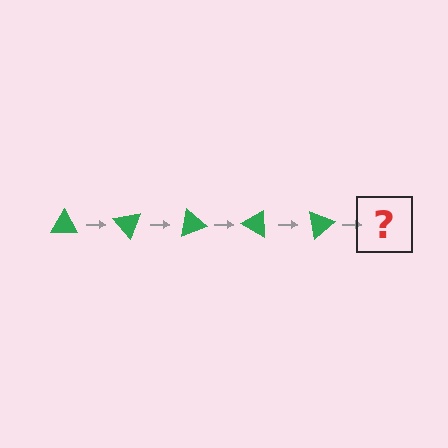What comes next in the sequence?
The next element should be a green triangle rotated 250 degrees.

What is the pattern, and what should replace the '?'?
The pattern is that the triangle rotates 50 degrees each step. The '?' should be a green triangle rotated 250 degrees.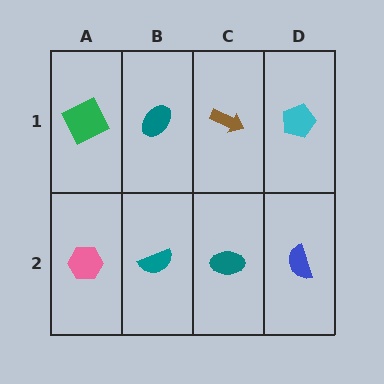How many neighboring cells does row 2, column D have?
2.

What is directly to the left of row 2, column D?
A teal ellipse.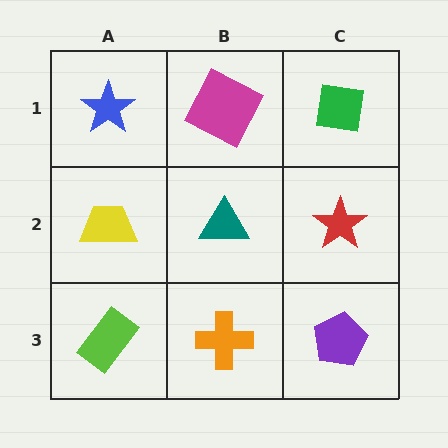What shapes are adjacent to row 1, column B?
A teal triangle (row 2, column B), a blue star (row 1, column A), a green square (row 1, column C).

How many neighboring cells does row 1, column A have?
2.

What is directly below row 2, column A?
A lime rectangle.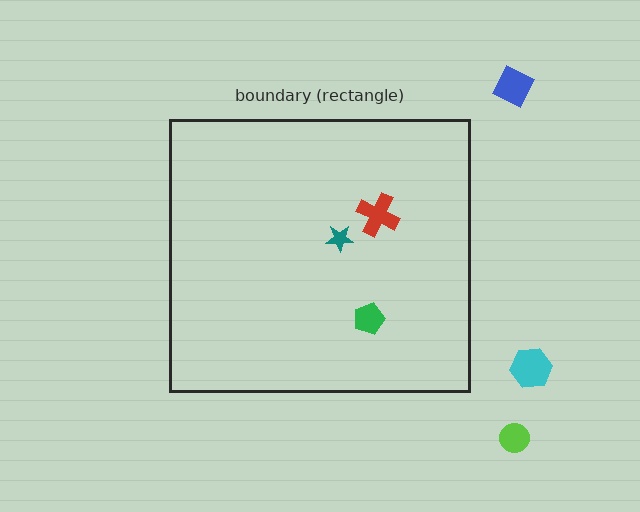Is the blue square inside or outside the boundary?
Outside.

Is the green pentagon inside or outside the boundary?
Inside.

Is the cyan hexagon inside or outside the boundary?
Outside.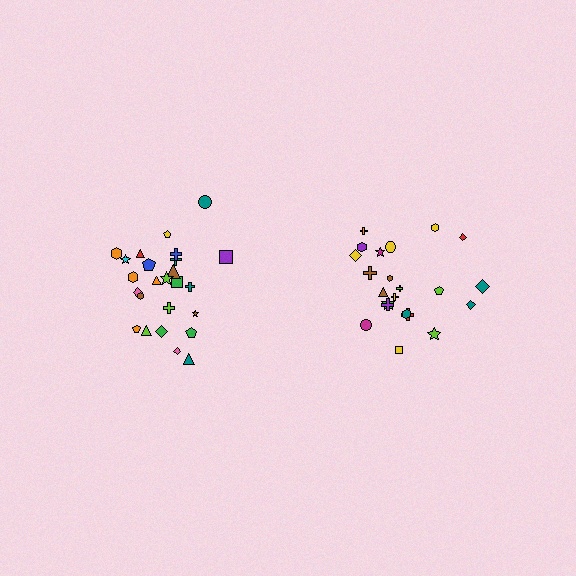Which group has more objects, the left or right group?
The left group.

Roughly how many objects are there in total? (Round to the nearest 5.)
Roughly 45 objects in total.